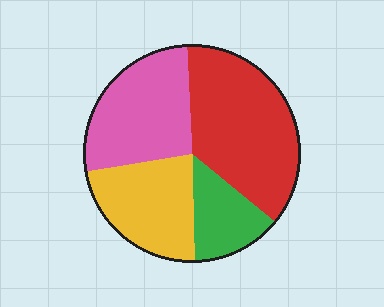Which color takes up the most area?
Red, at roughly 35%.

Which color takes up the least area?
Green, at roughly 15%.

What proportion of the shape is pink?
Pink covers 27% of the shape.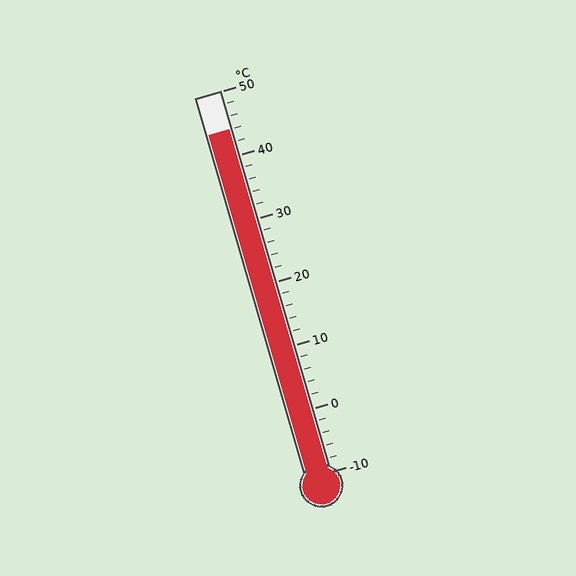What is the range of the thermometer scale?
The thermometer scale ranges from -10°C to 50°C.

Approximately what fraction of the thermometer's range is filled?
The thermometer is filled to approximately 90% of its range.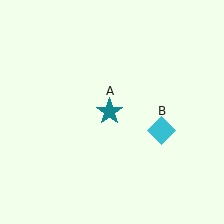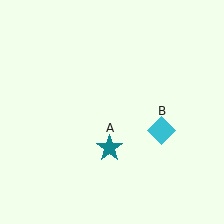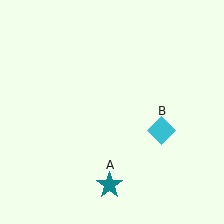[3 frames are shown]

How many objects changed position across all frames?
1 object changed position: teal star (object A).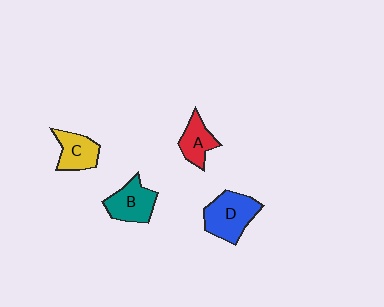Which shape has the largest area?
Shape D (blue).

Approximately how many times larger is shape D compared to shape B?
Approximately 1.2 times.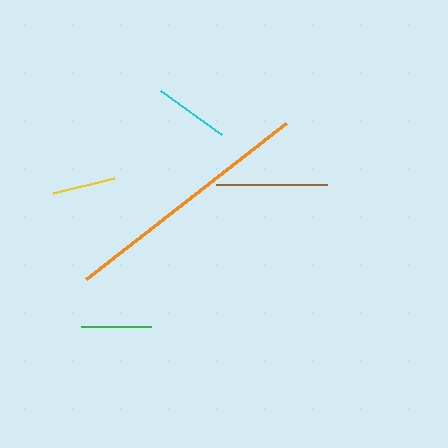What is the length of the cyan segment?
The cyan segment is approximately 75 pixels long.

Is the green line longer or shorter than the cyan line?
The cyan line is longer than the green line.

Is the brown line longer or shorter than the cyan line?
The brown line is longer than the cyan line.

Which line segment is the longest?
The orange line is the longest at approximately 253 pixels.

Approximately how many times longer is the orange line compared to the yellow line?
The orange line is approximately 4.0 times the length of the yellow line.